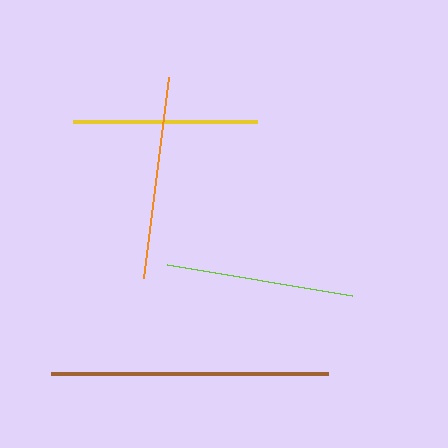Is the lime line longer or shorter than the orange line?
The orange line is longer than the lime line.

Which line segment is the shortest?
The yellow line is the shortest at approximately 184 pixels.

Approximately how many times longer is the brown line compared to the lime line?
The brown line is approximately 1.5 times the length of the lime line.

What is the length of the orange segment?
The orange segment is approximately 202 pixels long.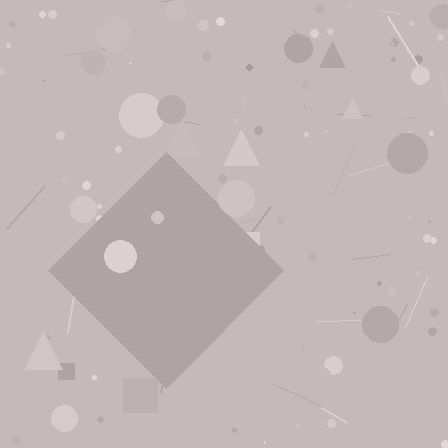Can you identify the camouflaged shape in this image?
The camouflaged shape is a diamond.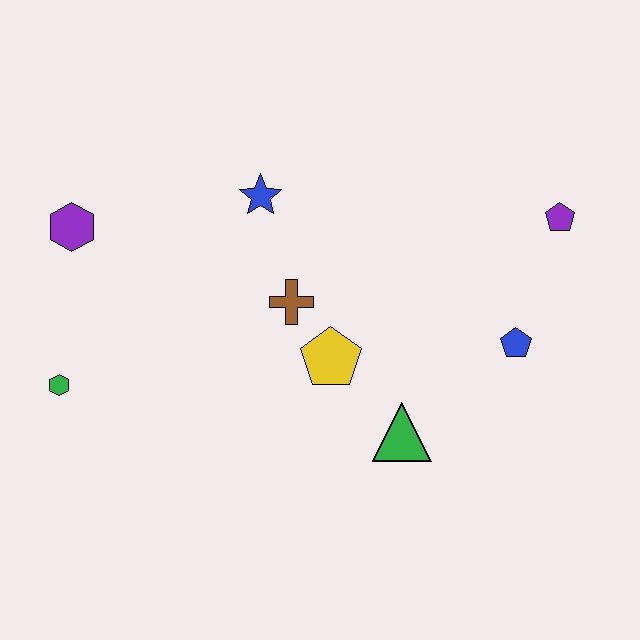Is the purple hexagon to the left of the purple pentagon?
Yes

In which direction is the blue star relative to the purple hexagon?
The blue star is to the right of the purple hexagon.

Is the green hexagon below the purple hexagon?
Yes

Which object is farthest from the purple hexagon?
The purple pentagon is farthest from the purple hexagon.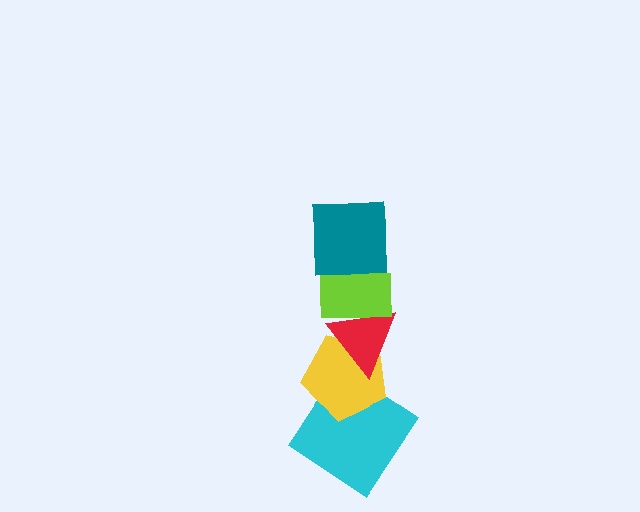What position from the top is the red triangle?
The red triangle is 3rd from the top.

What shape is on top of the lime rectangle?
The teal square is on top of the lime rectangle.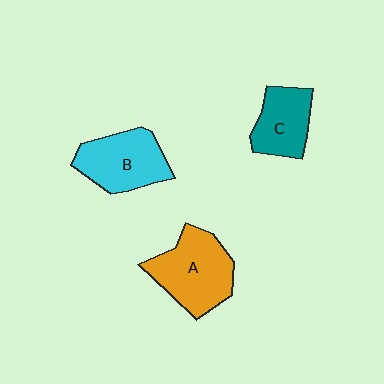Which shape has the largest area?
Shape A (orange).